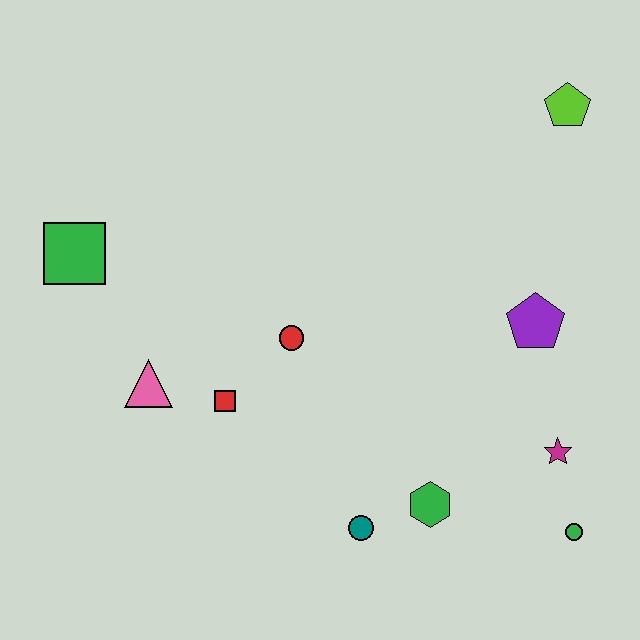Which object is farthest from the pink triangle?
The lime pentagon is farthest from the pink triangle.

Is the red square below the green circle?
No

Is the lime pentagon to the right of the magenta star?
Yes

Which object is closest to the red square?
The pink triangle is closest to the red square.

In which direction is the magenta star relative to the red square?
The magenta star is to the right of the red square.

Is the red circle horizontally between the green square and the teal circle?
Yes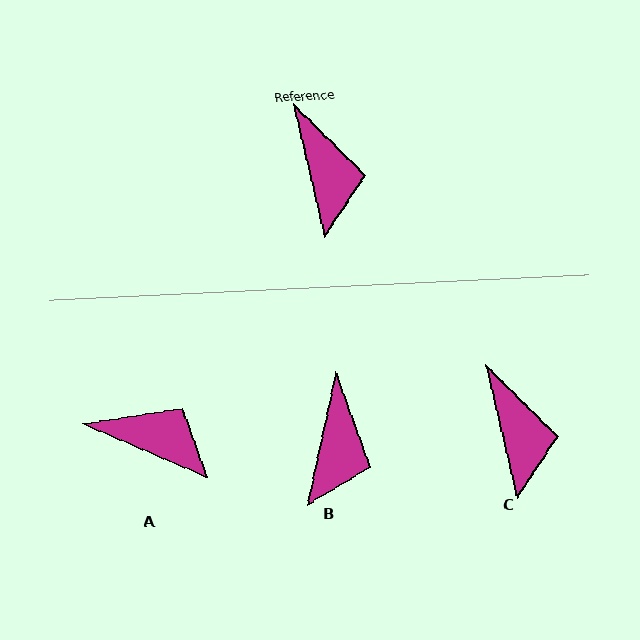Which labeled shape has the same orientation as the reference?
C.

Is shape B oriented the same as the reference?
No, it is off by about 25 degrees.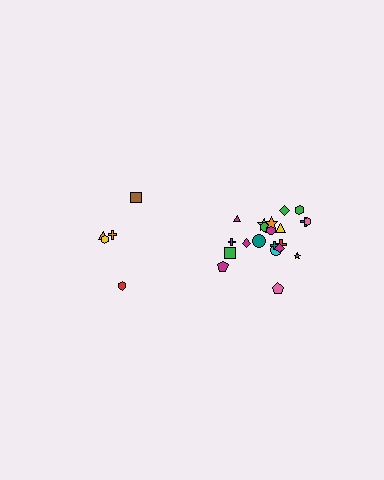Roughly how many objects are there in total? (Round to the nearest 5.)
Roughly 25 objects in total.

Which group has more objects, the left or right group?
The right group.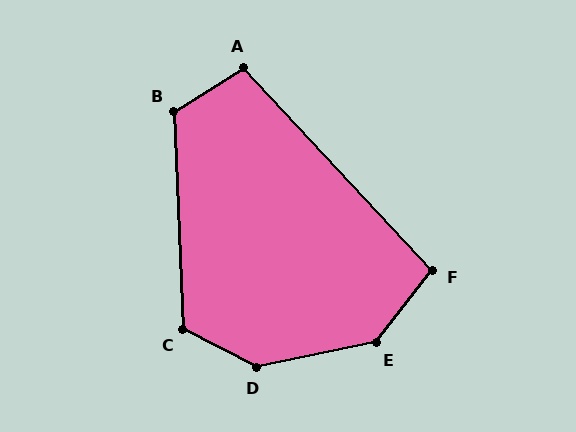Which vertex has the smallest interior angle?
F, at approximately 99 degrees.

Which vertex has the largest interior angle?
D, at approximately 141 degrees.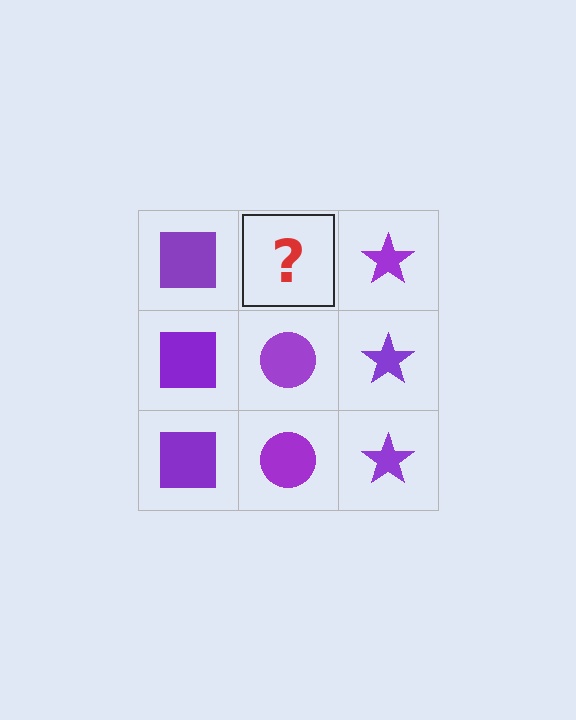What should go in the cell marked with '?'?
The missing cell should contain a purple circle.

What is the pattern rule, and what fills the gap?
The rule is that each column has a consistent shape. The gap should be filled with a purple circle.